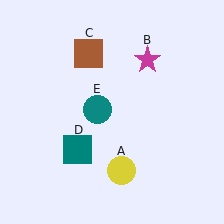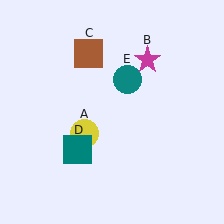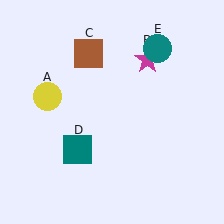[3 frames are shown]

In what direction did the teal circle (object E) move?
The teal circle (object E) moved up and to the right.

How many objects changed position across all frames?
2 objects changed position: yellow circle (object A), teal circle (object E).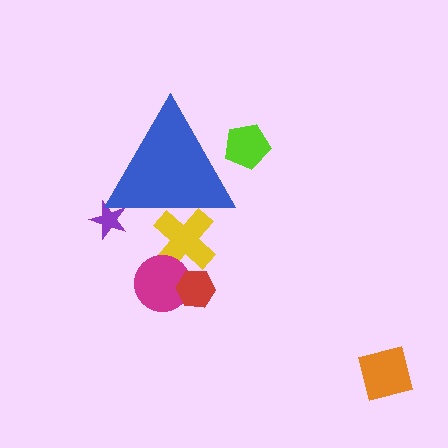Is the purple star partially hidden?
Yes, the purple star is partially hidden behind the blue triangle.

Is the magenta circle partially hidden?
No, the magenta circle is fully visible.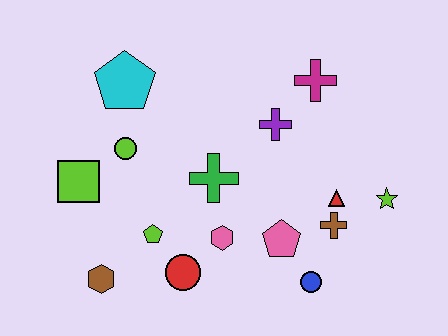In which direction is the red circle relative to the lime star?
The red circle is to the left of the lime star.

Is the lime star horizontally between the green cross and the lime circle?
No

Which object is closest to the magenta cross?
The purple cross is closest to the magenta cross.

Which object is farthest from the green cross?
The lime star is farthest from the green cross.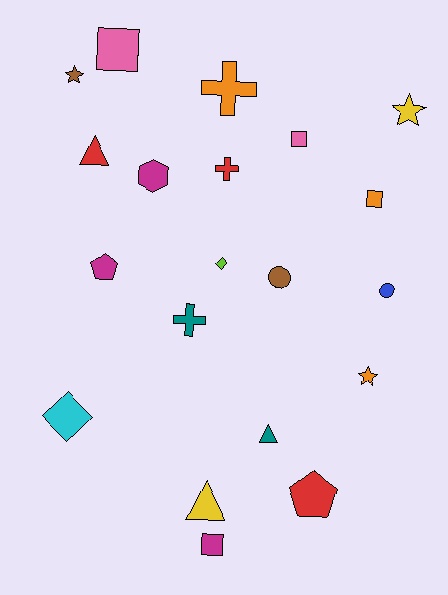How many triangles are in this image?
There are 3 triangles.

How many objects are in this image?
There are 20 objects.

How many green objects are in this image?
There are no green objects.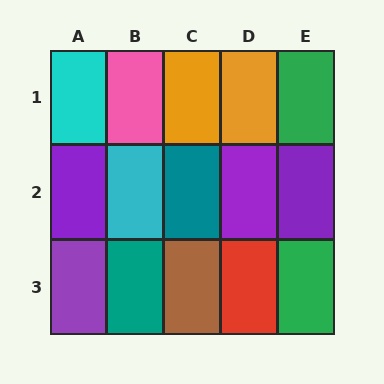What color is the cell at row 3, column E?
Green.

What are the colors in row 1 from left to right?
Cyan, pink, orange, orange, green.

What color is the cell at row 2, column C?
Teal.